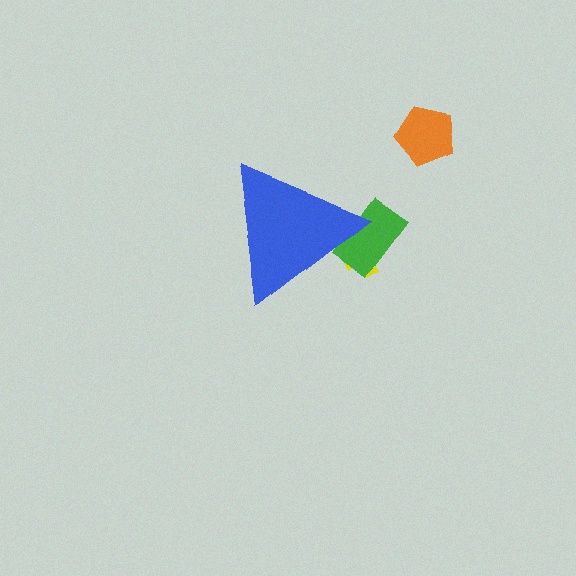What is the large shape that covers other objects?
A blue triangle.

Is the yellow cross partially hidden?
Yes, the yellow cross is partially hidden behind the blue triangle.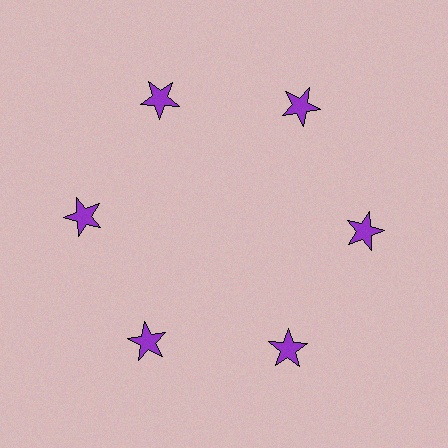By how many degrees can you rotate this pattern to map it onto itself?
The pattern maps onto itself every 60 degrees of rotation.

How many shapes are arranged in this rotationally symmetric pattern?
There are 6 shapes, arranged in 6 groups of 1.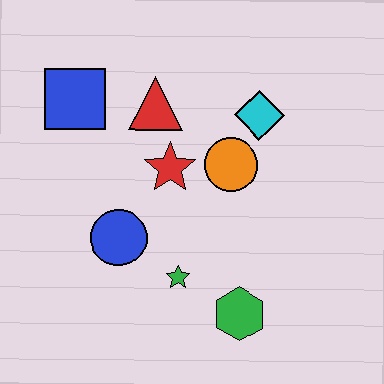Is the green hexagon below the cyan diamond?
Yes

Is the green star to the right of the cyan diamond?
No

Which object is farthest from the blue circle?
The cyan diamond is farthest from the blue circle.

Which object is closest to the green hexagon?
The green star is closest to the green hexagon.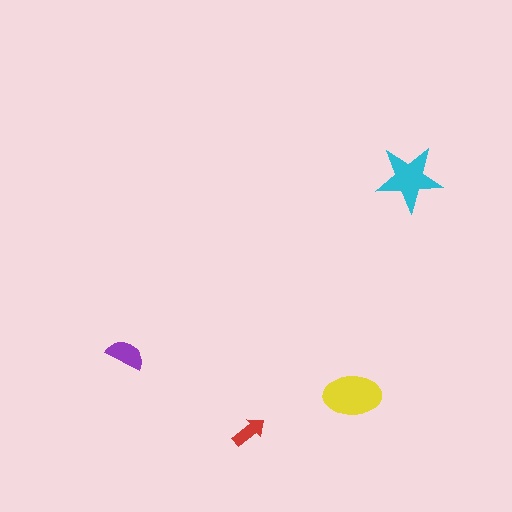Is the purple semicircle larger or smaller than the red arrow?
Larger.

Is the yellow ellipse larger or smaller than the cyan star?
Larger.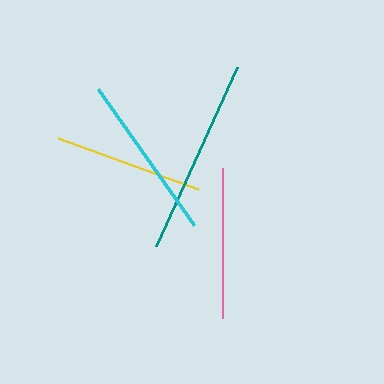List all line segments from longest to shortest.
From longest to shortest: teal, cyan, pink, yellow.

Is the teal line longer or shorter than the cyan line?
The teal line is longer than the cyan line.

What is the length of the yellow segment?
The yellow segment is approximately 149 pixels long.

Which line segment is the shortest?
The yellow line is the shortest at approximately 149 pixels.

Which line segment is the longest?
The teal line is the longest at approximately 197 pixels.